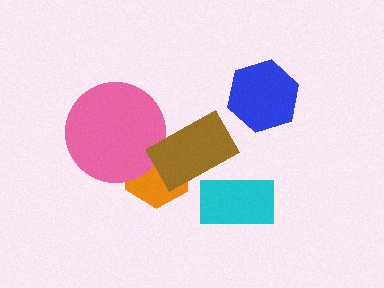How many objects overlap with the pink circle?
2 objects overlap with the pink circle.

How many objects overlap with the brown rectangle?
3 objects overlap with the brown rectangle.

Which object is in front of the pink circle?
The brown rectangle is in front of the pink circle.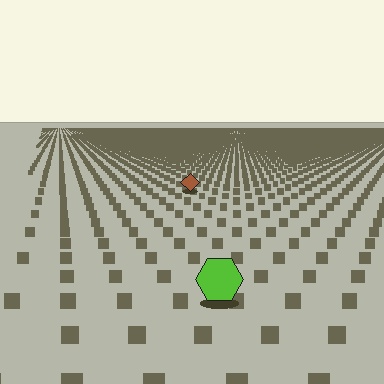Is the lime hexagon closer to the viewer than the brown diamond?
Yes. The lime hexagon is closer — you can tell from the texture gradient: the ground texture is coarser near it.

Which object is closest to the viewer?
The lime hexagon is closest. The texture marks near it are larger and more spread out.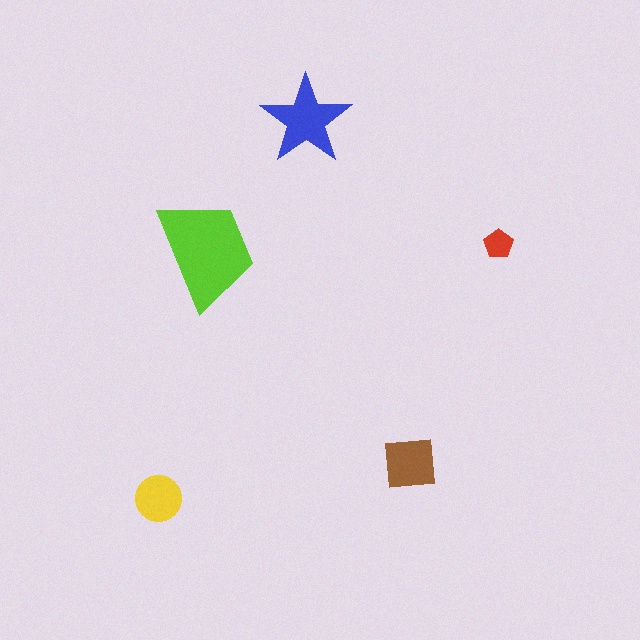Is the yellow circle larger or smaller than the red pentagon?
Larger.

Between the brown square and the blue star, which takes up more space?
The blue star.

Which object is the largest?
The lime trapezoid.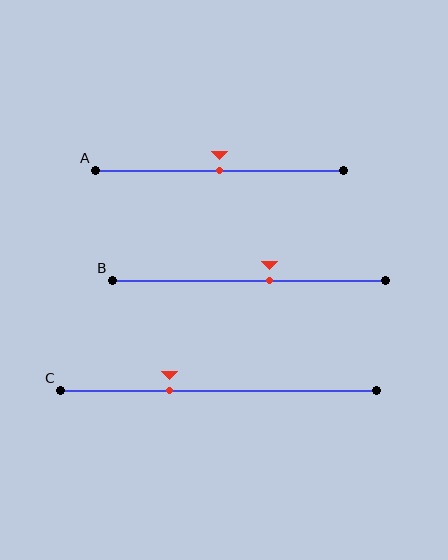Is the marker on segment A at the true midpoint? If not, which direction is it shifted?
Yes, the marker on segment A is at the true midpoint.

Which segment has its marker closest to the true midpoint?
Segment A has its marker closest to the true midpoint.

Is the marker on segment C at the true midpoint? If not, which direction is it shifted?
No, the marker on segment C is shifted to the left by about 15% of the segment length.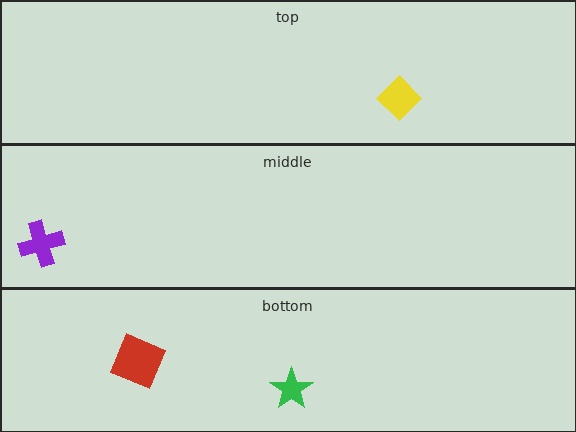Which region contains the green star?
The bottom region.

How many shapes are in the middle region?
1.